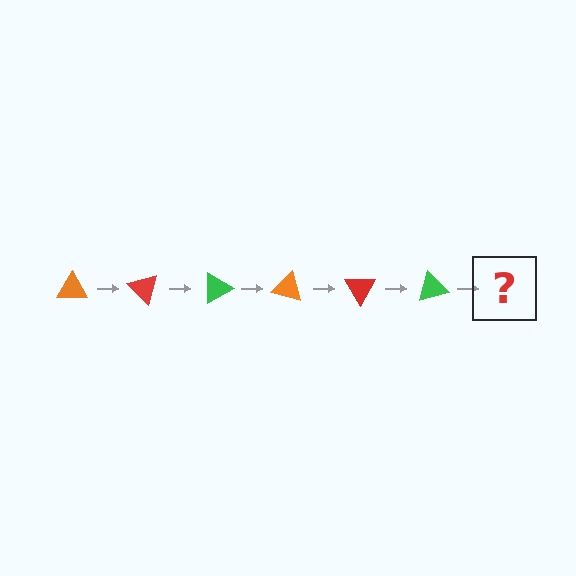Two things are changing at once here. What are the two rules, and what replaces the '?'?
The two rules are that it rotates 45 degrees each step and the color cycles through orange, red, and green. The '?' should be an orange triangle, rotated 270 degrees from the start.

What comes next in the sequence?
The next element should be an orange triangle, rotated 270 degrees from the start.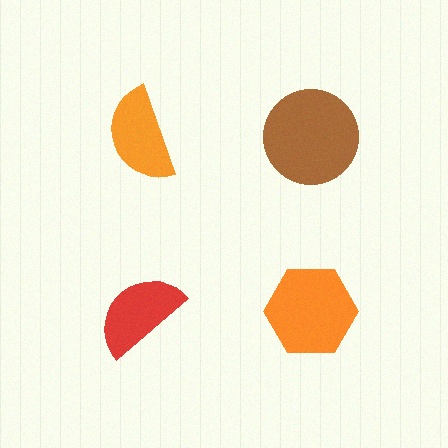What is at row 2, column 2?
An orange hexagon.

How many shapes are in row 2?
2 shapes.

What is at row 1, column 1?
An orange semicircle.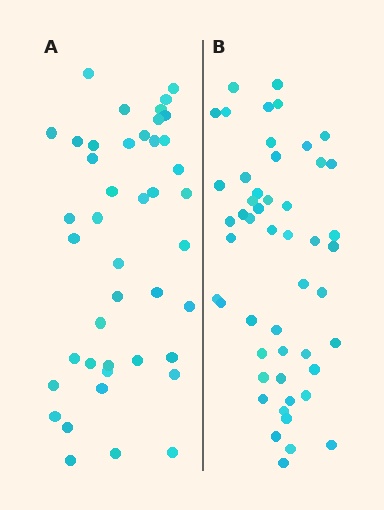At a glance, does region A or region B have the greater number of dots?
Region B (the right region) has more dots.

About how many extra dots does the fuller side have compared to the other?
Region B has roughly 8 or so more dots than region A.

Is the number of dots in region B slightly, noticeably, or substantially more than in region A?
Region B has only slightly more — the two regions are fairly close. The ratio is roughly 1.2 to 1.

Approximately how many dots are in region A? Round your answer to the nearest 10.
About 40 dots. (The exact count is 43, which rounds to 40.)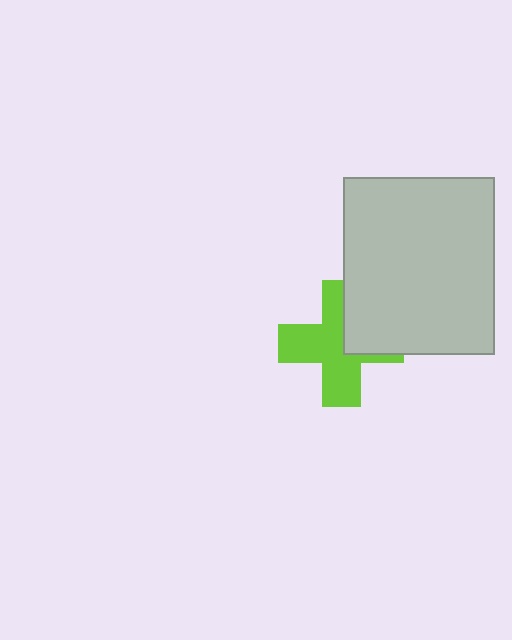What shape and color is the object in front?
The object in front is a light gray rectangle.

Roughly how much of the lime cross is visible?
Most of it is visible (roughly 68%).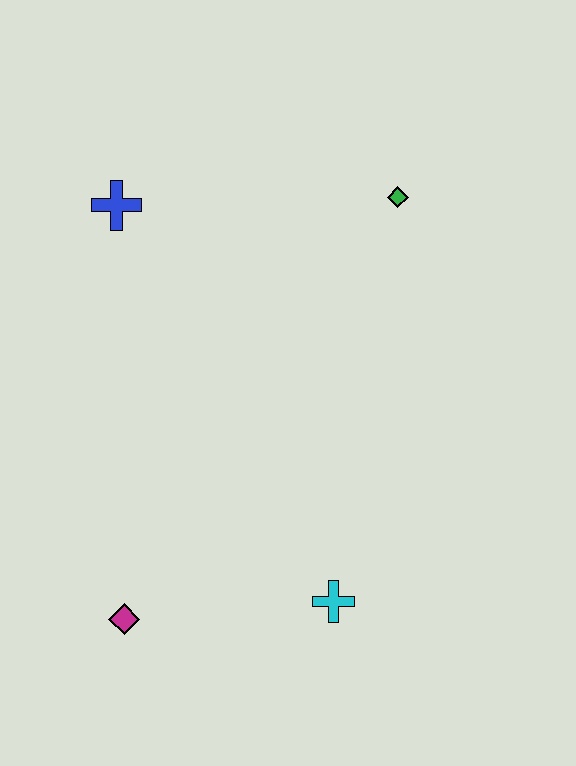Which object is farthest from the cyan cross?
The blue cross is farthest from the cyan cross.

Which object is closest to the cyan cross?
The magenta diamond is closest to the cyan cross.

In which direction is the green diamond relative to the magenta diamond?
The green diamond is above the magenta diamond.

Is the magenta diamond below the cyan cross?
Yes